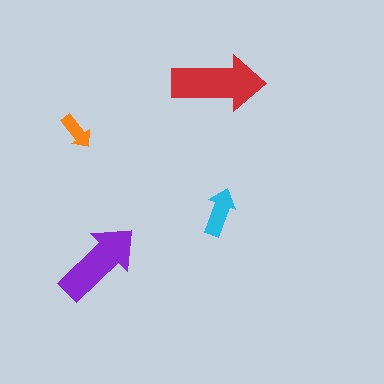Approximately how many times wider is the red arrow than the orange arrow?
About 2.5 times wider.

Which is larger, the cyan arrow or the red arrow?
The red one.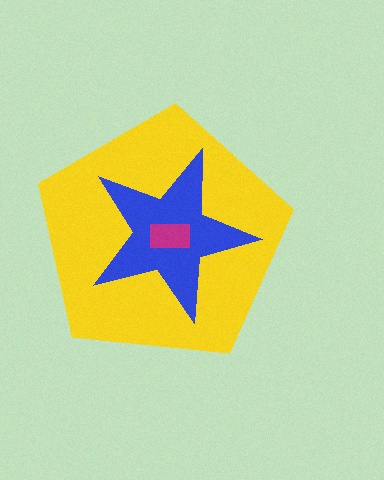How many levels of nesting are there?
3.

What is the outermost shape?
The yellow pentagon.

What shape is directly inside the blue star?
The magenta rectangle.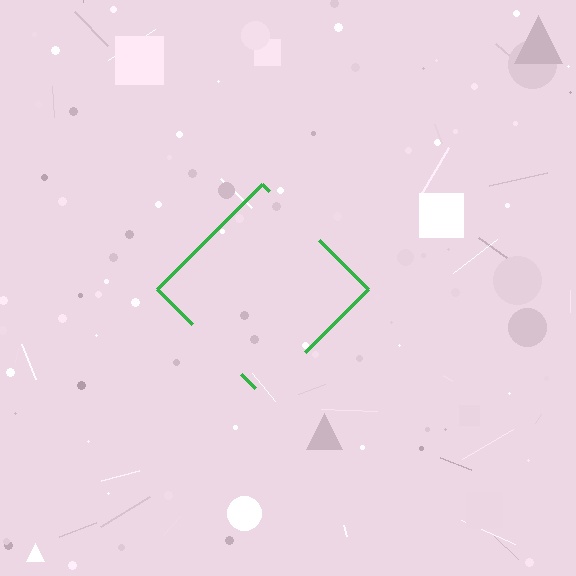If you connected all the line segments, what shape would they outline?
They would outline a diamond.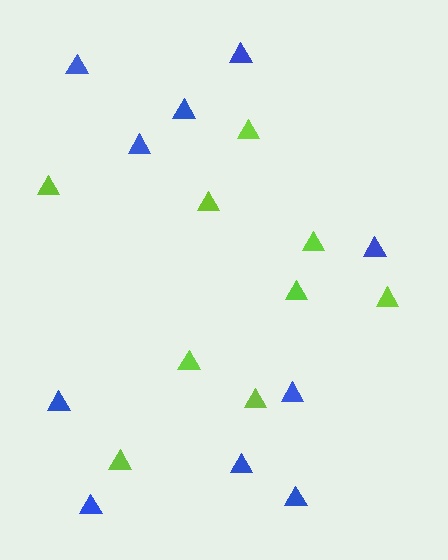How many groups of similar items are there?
There are 2 groups: one group of lime triangles (9) and one group of blue triangles (10).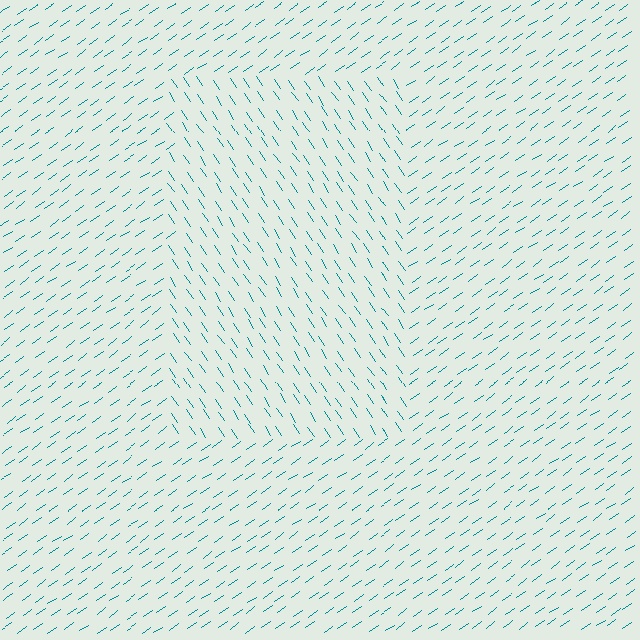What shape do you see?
I see a rectangle.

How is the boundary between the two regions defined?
The boundary is defined purely by a change in line orientation (approximately 89 degrees difference). All lines are the same color and thickness.